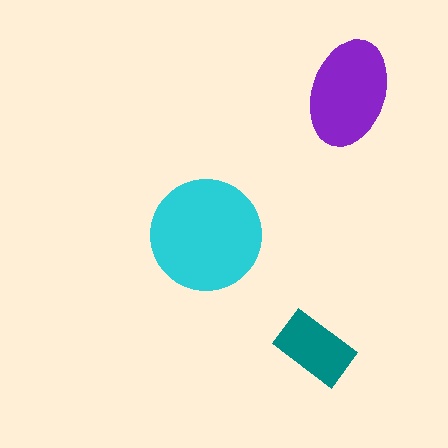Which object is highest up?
The purple ellipse is topmost.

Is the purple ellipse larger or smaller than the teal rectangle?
Larger.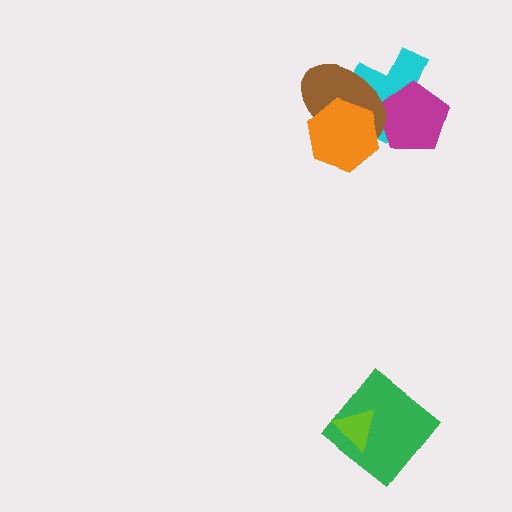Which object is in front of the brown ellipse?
The orange hexagon is in front of the brown ellipse.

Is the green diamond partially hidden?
Yes, it is partially covered by another shape.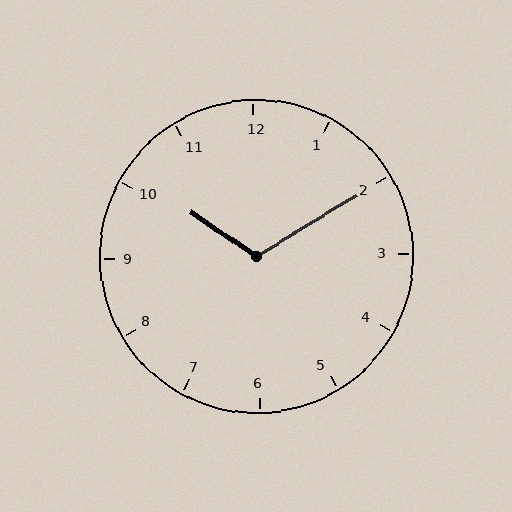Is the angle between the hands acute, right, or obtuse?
It is obtuse.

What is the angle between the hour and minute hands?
Approximately 115 degrees.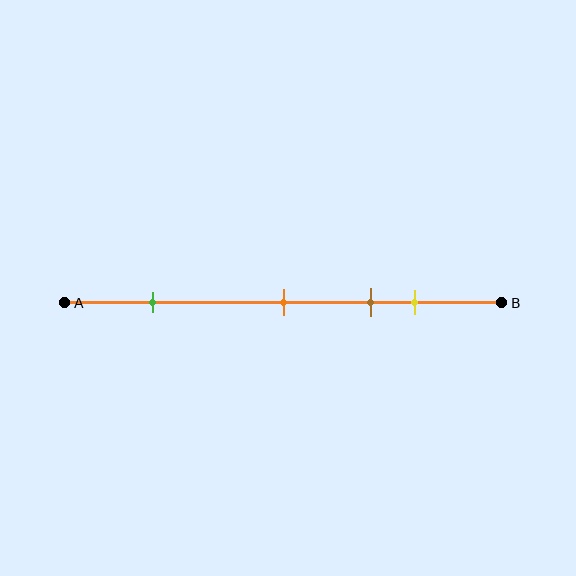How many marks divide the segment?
There are 4 marks dividing the segment.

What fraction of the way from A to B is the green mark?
The green mark is approximately 20% (0.2) of the way from A to B.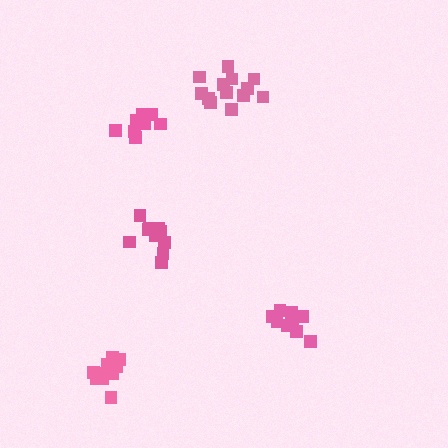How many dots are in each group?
Group 1: 10 dots, Group 2: 9 dots, Group 3: 13 dots, Group 4: 10 dots, Group 5: 9 dots (51 total).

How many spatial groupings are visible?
There are 5 spatial groupings.